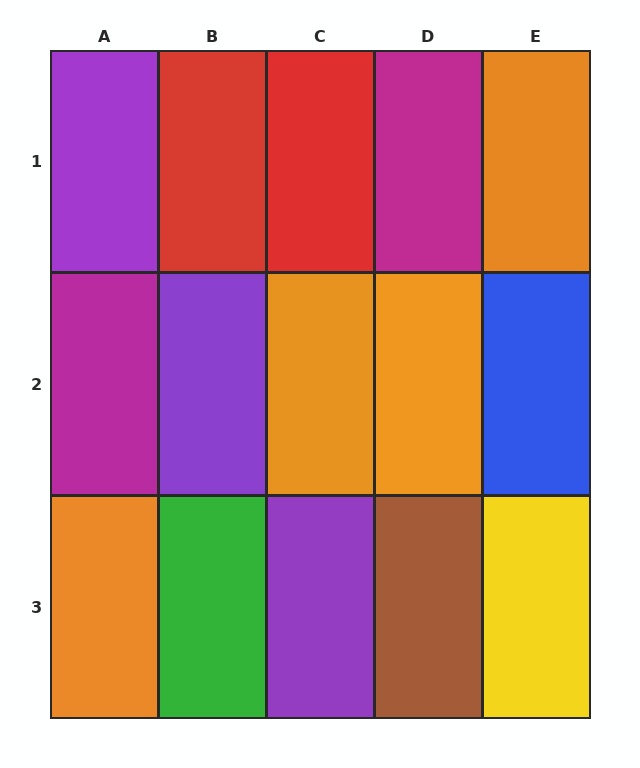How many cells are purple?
3 cells are purple.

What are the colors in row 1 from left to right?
Purple, red, red, magenta, orange.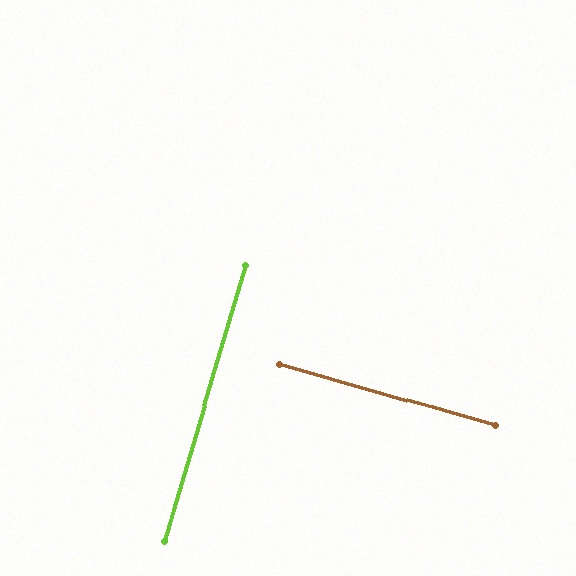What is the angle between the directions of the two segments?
Approximately 89 degrees.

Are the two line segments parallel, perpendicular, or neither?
Perpendicular — they meet at approximately 89°.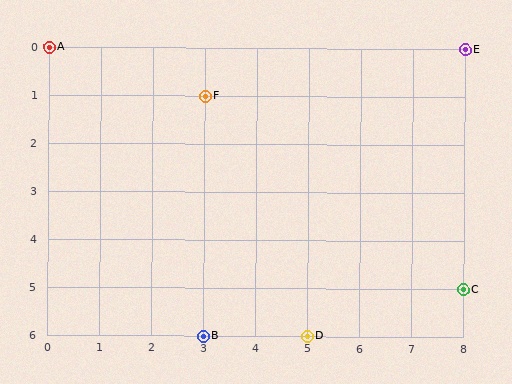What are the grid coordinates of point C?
Point C is at grid coordinates (8, 5).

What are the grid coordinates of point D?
Point D is at grid coordinates (5, 6).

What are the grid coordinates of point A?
Point A is at grid coordinates (0, 0).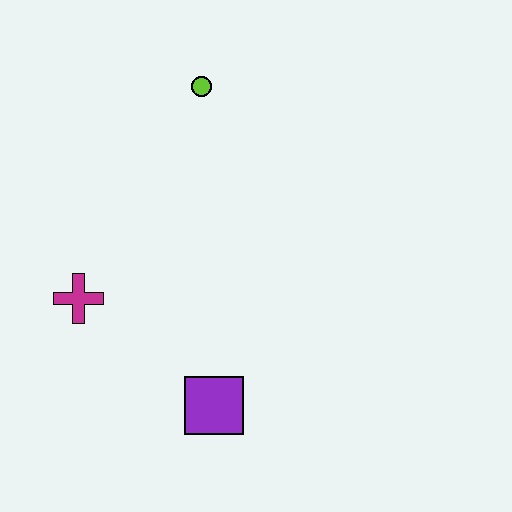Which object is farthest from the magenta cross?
The lime circle is farthest from the magenta cross.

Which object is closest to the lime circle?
The magenta cross is closest to the lime circle.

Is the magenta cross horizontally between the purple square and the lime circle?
No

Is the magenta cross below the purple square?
No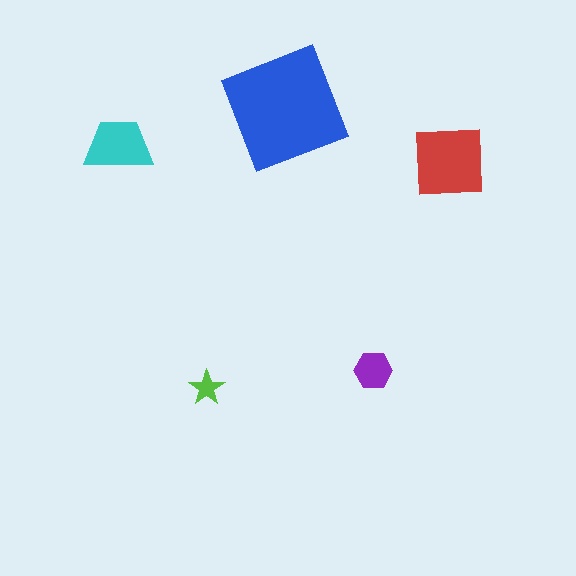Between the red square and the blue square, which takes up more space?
The blue square.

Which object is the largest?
The blue square.